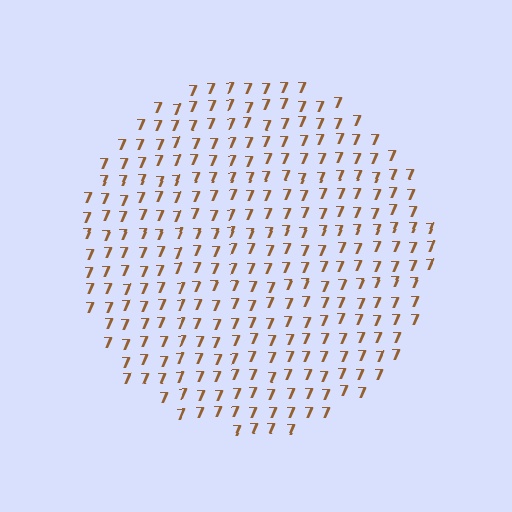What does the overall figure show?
The overall figure shows a circle.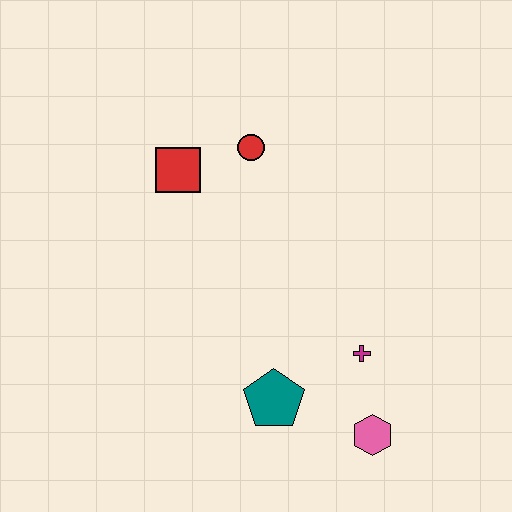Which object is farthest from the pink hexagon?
The red square is farthest from the pink hexagon.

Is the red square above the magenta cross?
Yes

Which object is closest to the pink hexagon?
The magenta cross is closest to the pink hexagon.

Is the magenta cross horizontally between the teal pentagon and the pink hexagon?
Yes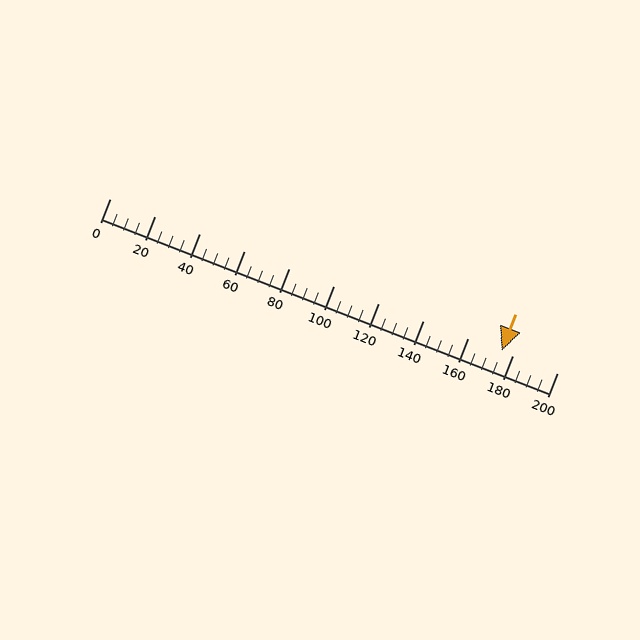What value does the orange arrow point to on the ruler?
The orange arrow points to approximately 175.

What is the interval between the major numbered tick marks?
The major tick marks are spaced 20 units apart.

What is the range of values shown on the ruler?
The ruler shows values from 0 to 200.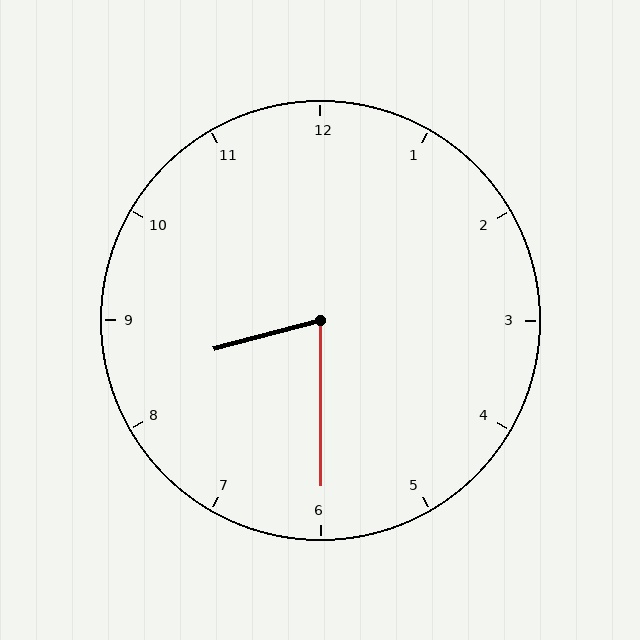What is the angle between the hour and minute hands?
Approximately 75 degrees.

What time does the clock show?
8:30.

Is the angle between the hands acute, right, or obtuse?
It is acute.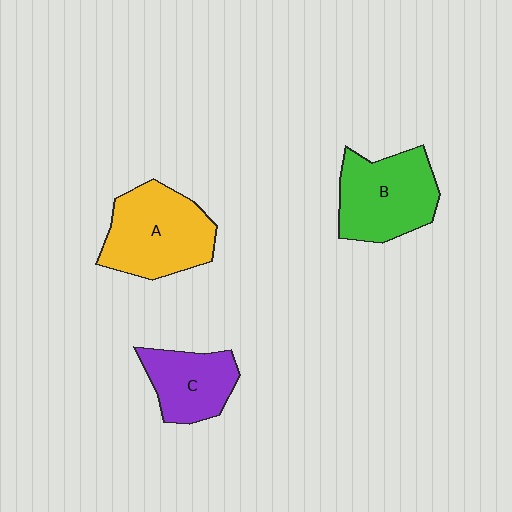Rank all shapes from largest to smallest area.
From largest to smallest: A (yellow), B (green), C (purple).